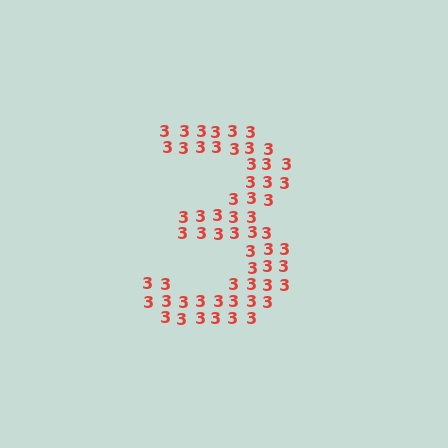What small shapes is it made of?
It is made of small digit 3's.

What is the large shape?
The large shape is the digit 3.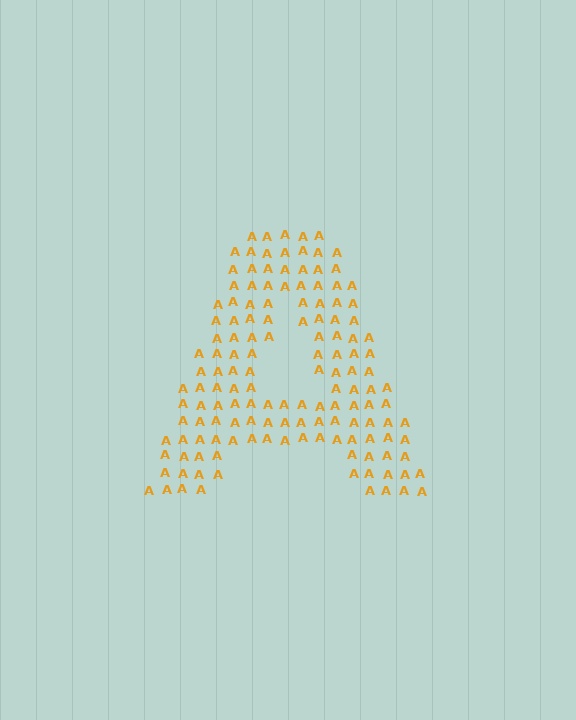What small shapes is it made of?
It is made of small letter A's.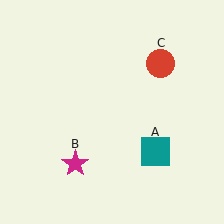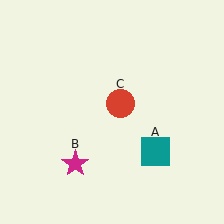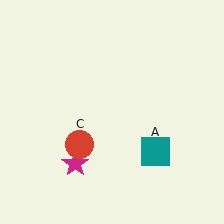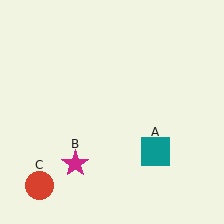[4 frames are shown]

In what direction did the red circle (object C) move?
The red circle (object C) moved down and to the left.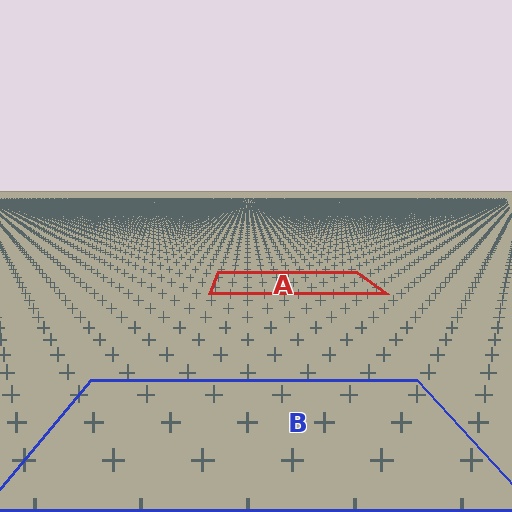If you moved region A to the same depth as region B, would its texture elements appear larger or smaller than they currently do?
They would appear larger. At a closer depth, the same texture elements are projected at a bigger on-screen size.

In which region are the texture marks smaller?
The texture marks are smaller in region A, because it is farther away.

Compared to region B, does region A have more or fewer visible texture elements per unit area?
Region A has more texture elements per unit area — they are packed more densely because it is farther away.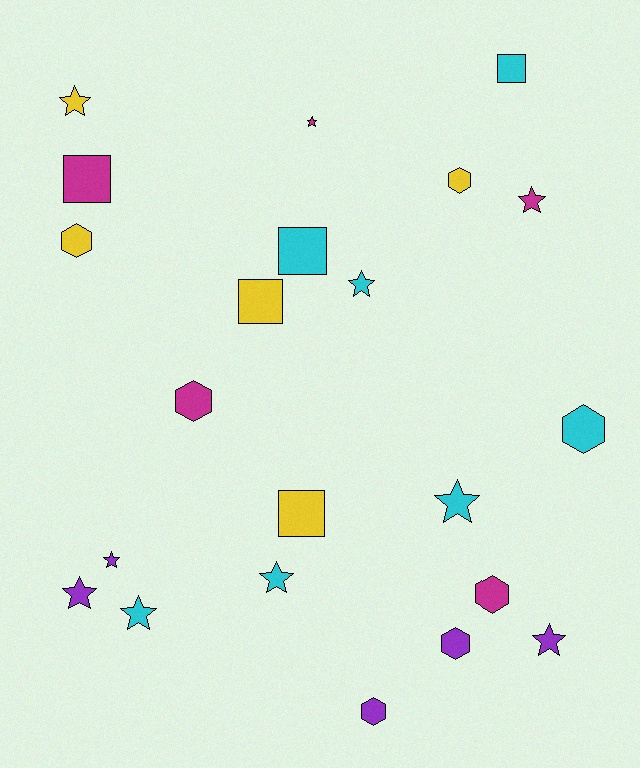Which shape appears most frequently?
Star, with 10 objects.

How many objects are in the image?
There are 22 objects.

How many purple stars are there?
There are 3 purple stars.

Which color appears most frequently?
Cyan, with 7 objects.